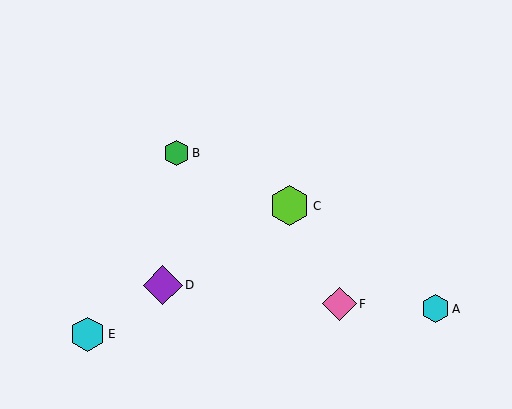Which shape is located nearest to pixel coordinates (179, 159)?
The green hexagon (labeled B) at (177, 153) is nearest to that location.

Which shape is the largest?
The lime hexagon (labeled C) is the largest.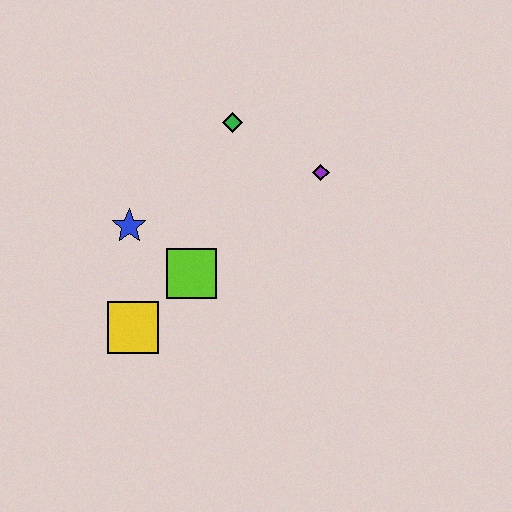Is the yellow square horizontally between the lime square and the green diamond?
No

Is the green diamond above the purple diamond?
Yes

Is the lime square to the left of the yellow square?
No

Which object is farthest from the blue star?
The purple diamond is farthest from the blue star.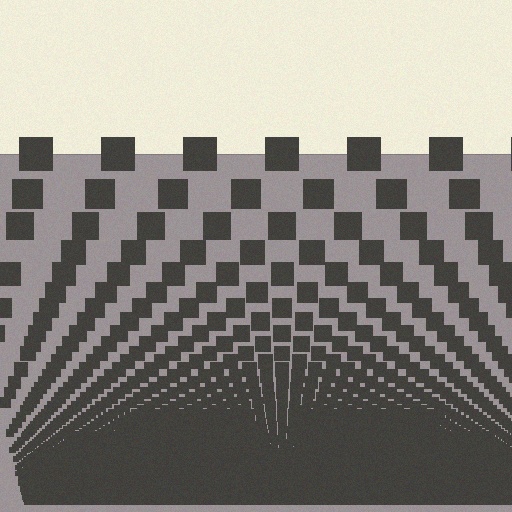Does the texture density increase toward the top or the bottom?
Density increases toward the bottom.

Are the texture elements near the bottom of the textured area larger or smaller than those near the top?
Smaller. The gradient is inverted — elements near the bottom are smaller and denser.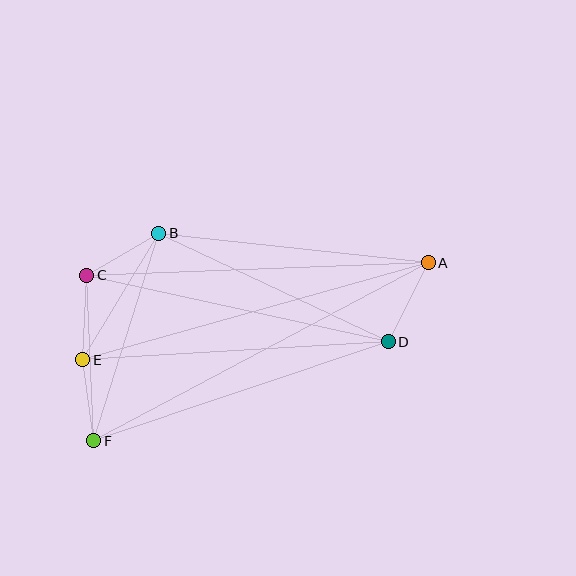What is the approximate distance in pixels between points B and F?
The distance between B and F is approximately 217 pixels.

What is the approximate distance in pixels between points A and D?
The distance between A and D is approximately 88 pixels.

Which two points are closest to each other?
Points E and F are closest to each other.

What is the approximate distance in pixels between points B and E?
The distance between B and E is approximately 147 pixels.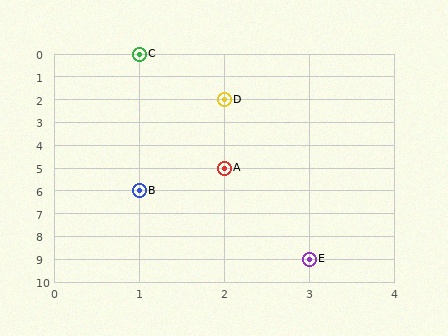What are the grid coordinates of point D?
Point D is at grid coordinates (2, 2).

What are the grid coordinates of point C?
Point C is at grid coordinates (1, 0).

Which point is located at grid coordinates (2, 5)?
Point A is at (2, 5).